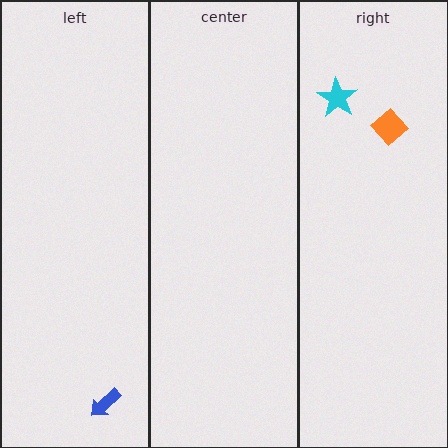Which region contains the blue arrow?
The left region.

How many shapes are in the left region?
1.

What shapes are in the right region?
The cyan star, the orange diamond.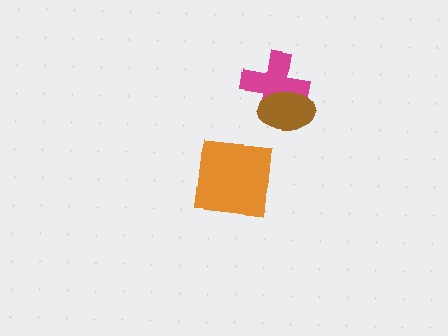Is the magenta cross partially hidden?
Yes, it is partially covered by another shape.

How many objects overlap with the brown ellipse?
1 object overlaps with the brown ellipse.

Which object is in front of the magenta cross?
The brown ellipse is in front of the magenta cross.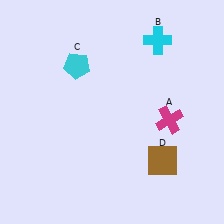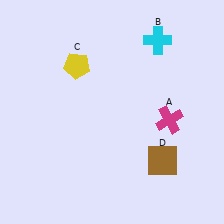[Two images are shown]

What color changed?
The pentagon (C) changed from cyan in Image 1 to yellow in Image 2.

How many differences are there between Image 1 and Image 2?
There is 1 difference between the two images.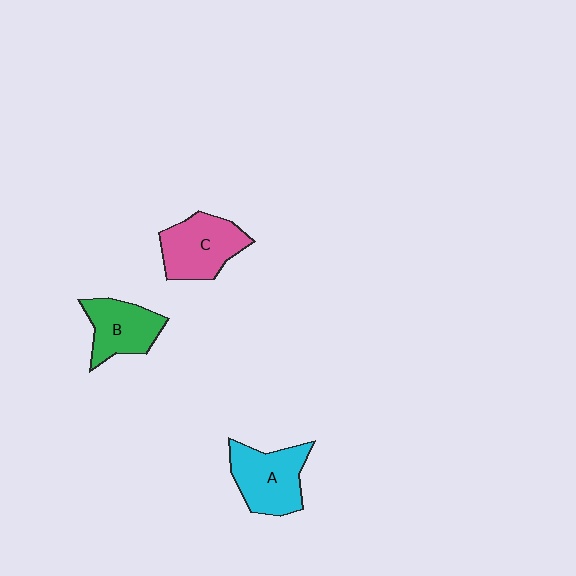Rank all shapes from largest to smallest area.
From largest to smallest: A (cyan), C (pink), B (green).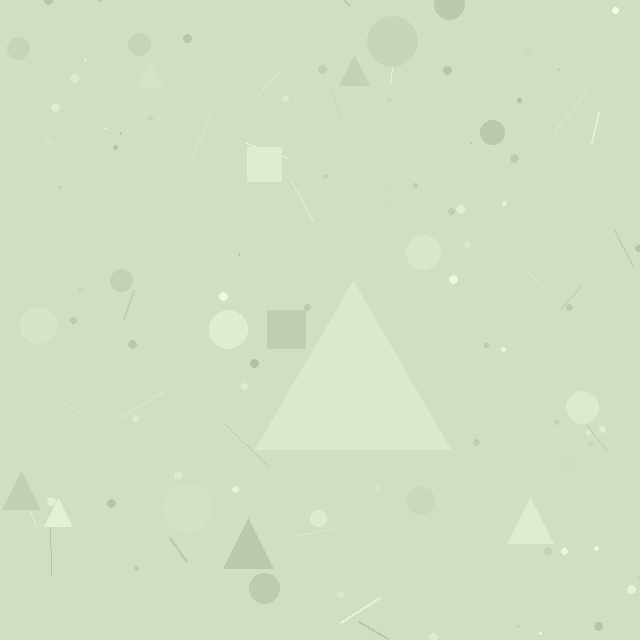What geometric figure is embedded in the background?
A triangle is embedded in the background.